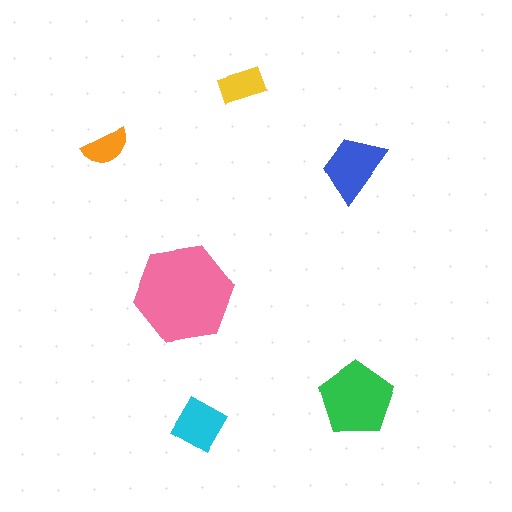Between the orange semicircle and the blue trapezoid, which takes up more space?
The blue trapezoid.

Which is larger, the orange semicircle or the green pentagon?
The green pentagon.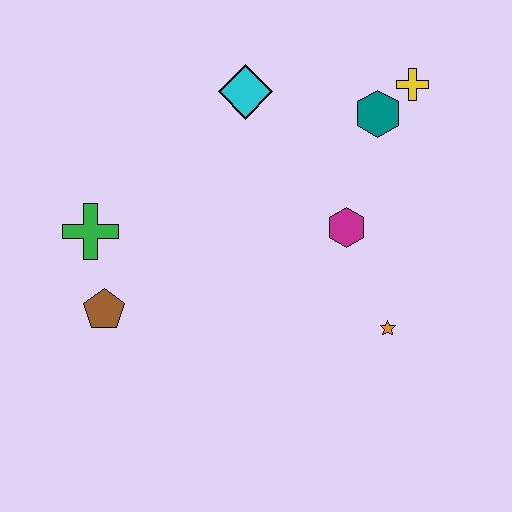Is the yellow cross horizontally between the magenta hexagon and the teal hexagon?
No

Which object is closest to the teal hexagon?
The yellow cross is closest to the teal hexagon.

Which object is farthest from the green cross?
The yellow cross is farthest from the green cross.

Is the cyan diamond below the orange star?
No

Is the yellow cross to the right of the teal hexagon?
Yes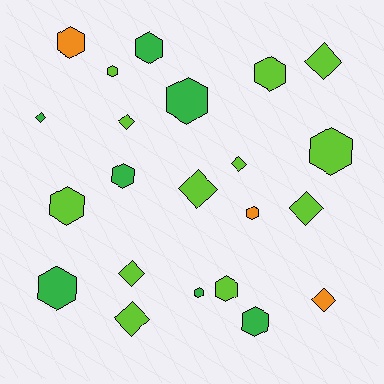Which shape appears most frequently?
Hexagon, with 13 objects.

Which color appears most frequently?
Lime, with 12 objects.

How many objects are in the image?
There are 22 objects.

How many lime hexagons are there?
There are 5 lime hexagons.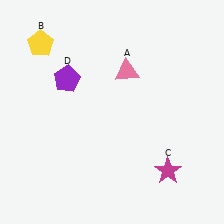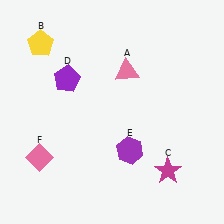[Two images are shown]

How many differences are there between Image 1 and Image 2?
There are 2 differences between the two images.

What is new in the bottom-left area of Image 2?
A pink diamond (F) was added in the bottom-left area of Image 2.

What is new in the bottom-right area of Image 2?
A purple hexagon (E) was added in the bottom-right area of Image 2.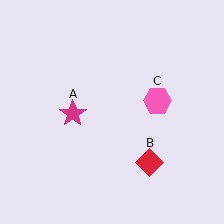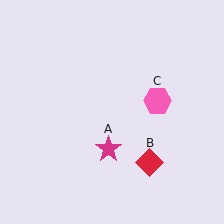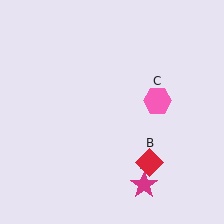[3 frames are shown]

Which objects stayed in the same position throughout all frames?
Red diamond (object B) and pink hexagon (object C) remained stationary.